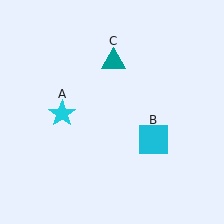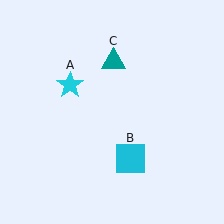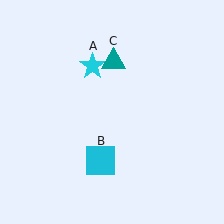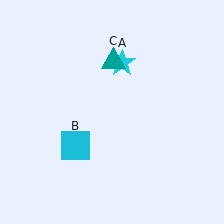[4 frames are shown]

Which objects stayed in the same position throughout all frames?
Teal triangle (object C) remained stationary.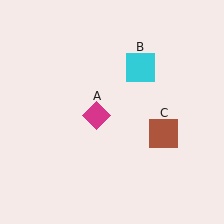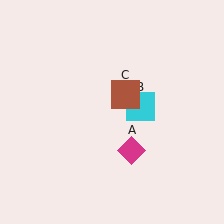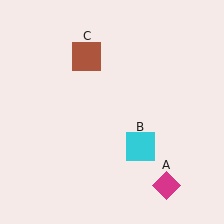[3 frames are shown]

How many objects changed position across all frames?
3 objects changed position: magenta diamond (object A), cyan square (object B), brown square (object C).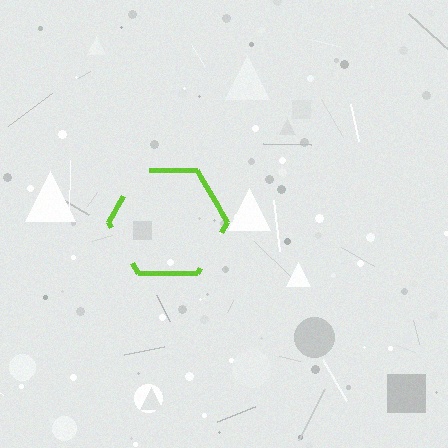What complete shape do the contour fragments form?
The contour fragments form a hexagon.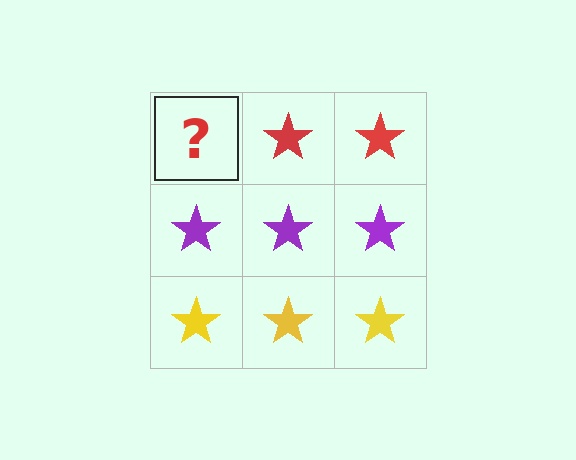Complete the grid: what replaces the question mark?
The question mark should be replaced with a red star.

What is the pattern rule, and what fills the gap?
The rule is that each row has a consistent color. The gap should be filled with a red star.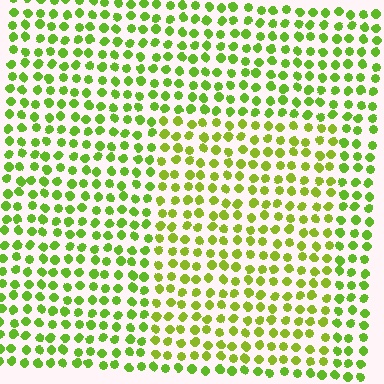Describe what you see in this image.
The image is filled with small lime elements in a uniform arrangement. A rectangle-shaped region is visible where the elements are tinted to a slightly different hue, forming a subtle color boundary.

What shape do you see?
I see a rectangle.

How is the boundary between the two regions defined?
The boundary is defined purely by a slight shift in hue (about 17 degrees). Spacing, size, and orientation are identical on both sides.